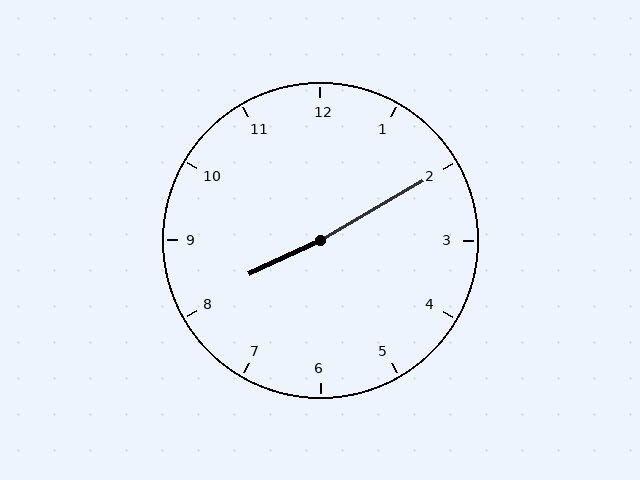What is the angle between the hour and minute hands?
Approximately 175 degrees.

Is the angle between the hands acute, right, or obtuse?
It is obtuse.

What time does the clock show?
8:10.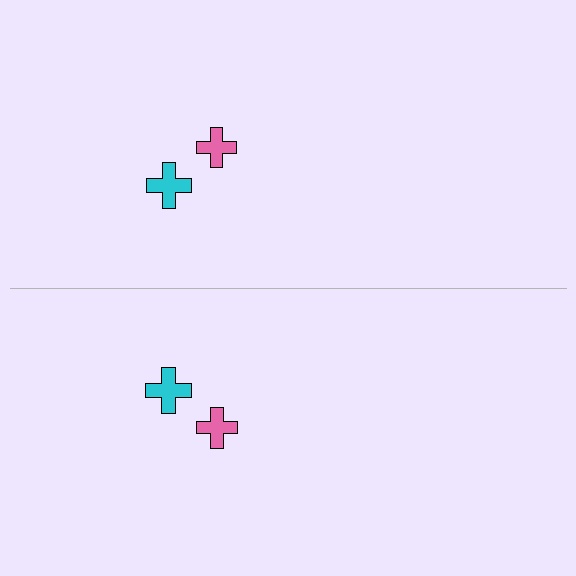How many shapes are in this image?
There are 4 shapes in this image.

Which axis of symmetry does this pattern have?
The pattern has a horizontal axis of symmetry running through the center of the image.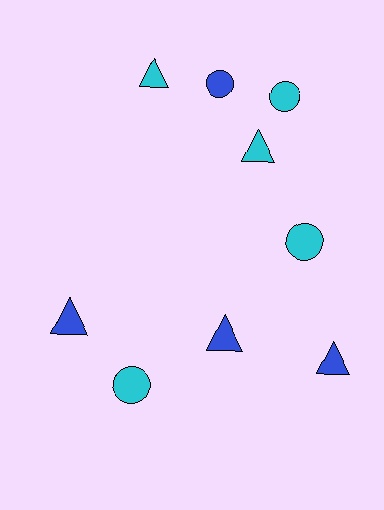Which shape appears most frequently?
Triangle, with 5 objects.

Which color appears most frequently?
Cyan, with 5 objects.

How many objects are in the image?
There are 9 objects.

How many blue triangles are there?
There are 3 blue triangles.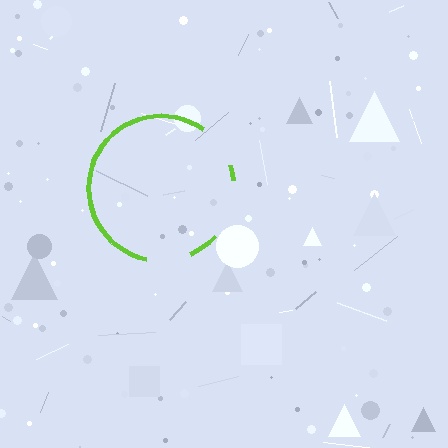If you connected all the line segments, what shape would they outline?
They would outline a circle.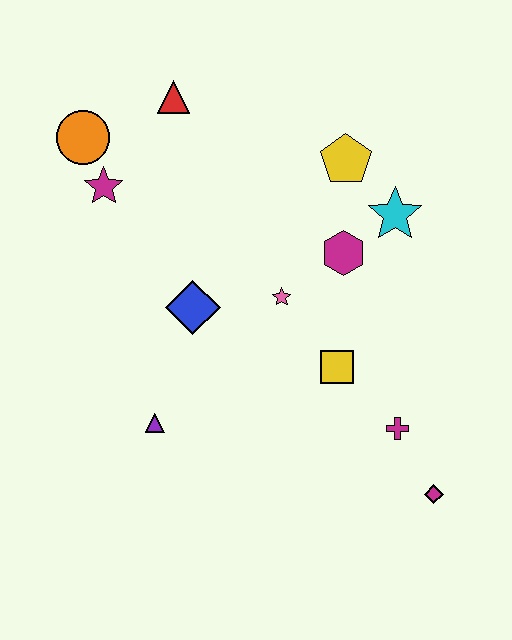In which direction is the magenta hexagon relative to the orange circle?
The magenta hexagon is to the right of the orange circle.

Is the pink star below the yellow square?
No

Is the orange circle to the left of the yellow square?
Yes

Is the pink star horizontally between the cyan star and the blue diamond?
Yes